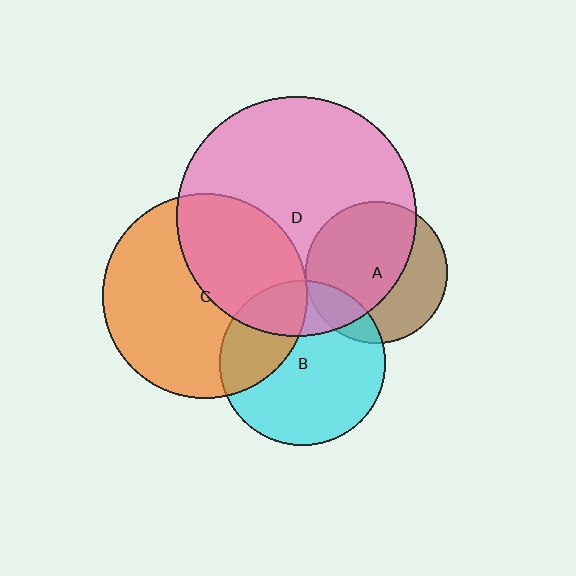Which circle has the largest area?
Circle D (pink).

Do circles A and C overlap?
Yes.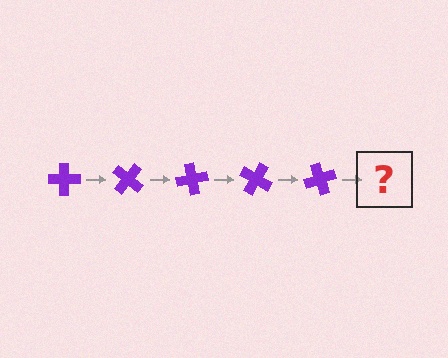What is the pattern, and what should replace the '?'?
The pattern is that the cross rotates 40 degrees each step. The '?' should be a purple cross rotated 200 degrees.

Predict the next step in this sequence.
The next step is a purple cross rotated 200 degrees.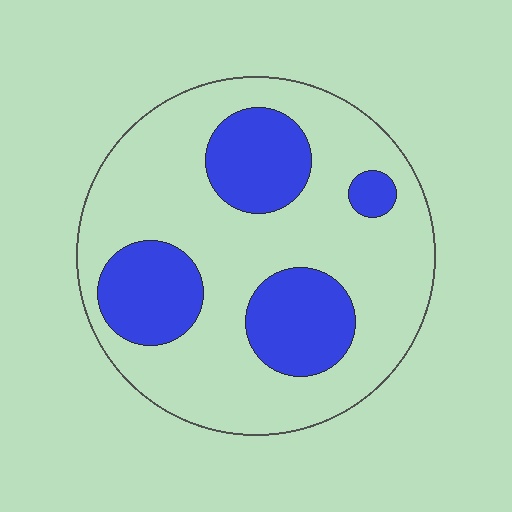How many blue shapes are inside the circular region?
4.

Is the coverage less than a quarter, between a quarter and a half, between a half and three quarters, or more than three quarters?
Between a quarter and a half.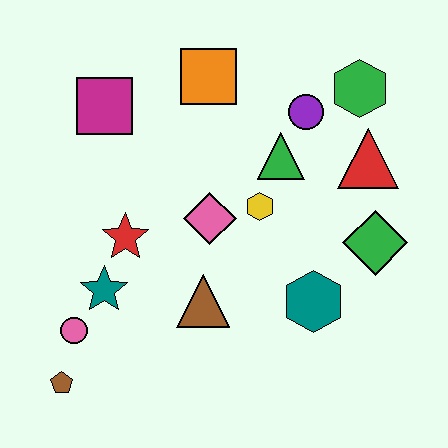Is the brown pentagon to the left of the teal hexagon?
Yes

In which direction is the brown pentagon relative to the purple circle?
The brown pentagon is below the purple circle.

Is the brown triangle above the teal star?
No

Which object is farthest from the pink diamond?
The brown pentagon is farthest from the pink diamond.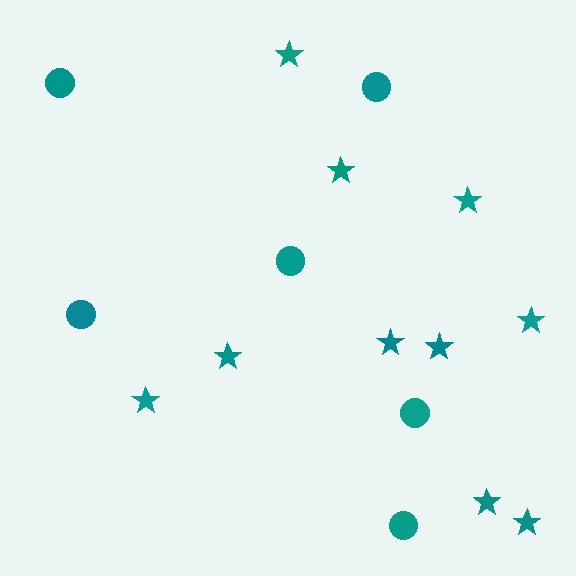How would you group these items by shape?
There are 2 groups: one group of circles (6) and one group of stars (10).